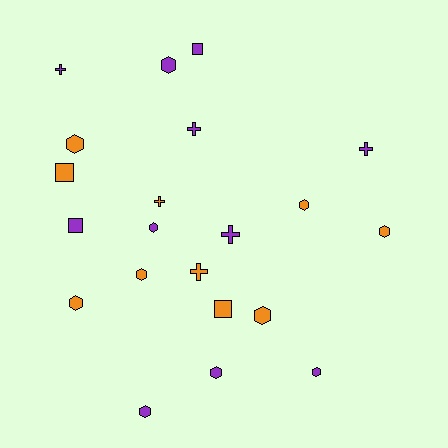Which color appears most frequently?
Purple, with 11 objects.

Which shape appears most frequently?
Hexagon, with 11 objects.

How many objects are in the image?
There are 21 objects.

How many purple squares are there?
There are 2 purple squares.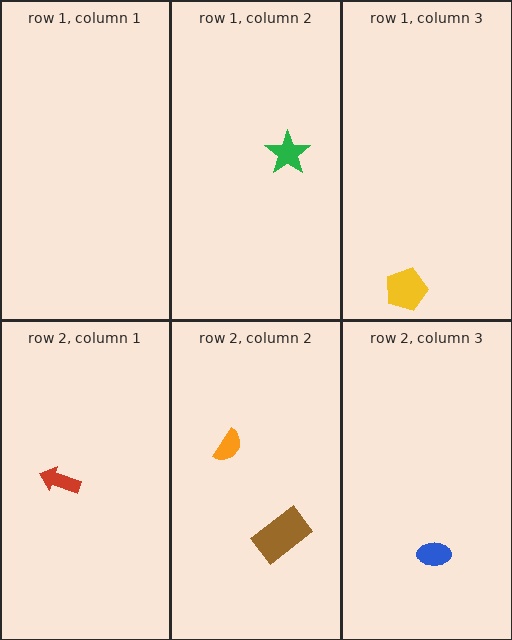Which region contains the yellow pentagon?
The row 1, column 3 region.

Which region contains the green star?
The row 1, column 2 region.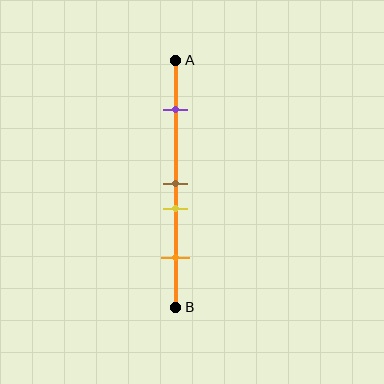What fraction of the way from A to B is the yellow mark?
The yellow mark is approximately 60% (0.6) of the way from A to B.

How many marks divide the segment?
There are 4 marks dividing the segment.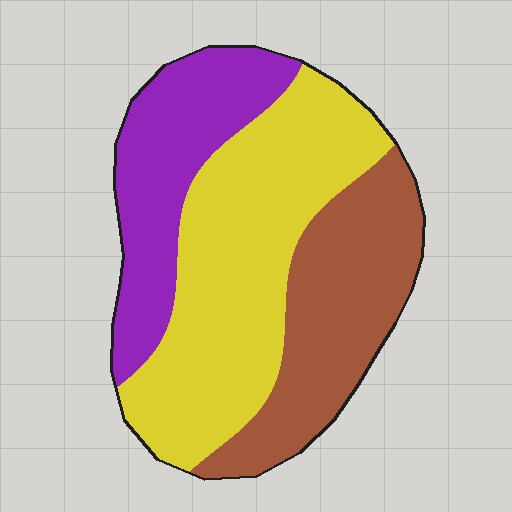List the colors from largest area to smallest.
From largest to smallest: yellow, brown, purple.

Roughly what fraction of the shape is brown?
Brown covers around 30% of the shape.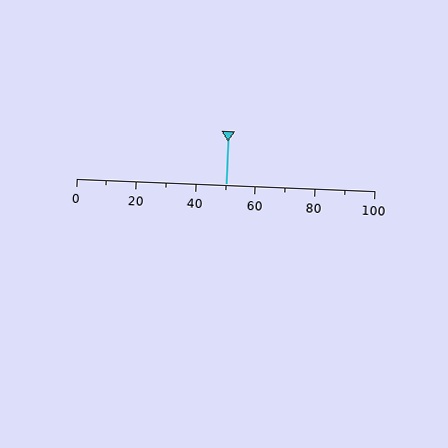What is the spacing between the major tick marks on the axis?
The major ticks are spaced 20 apart.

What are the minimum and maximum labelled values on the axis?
The axis runs from 0 to 100.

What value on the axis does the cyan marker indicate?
The marker indicates approximately 50.